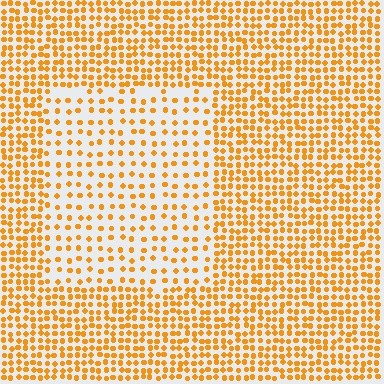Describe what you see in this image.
The image contains small orange elements arranged at two different densities. A rectangle-shaped region is visible where the elements are less densely packed than the surrounding area.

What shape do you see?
I see a rectangle.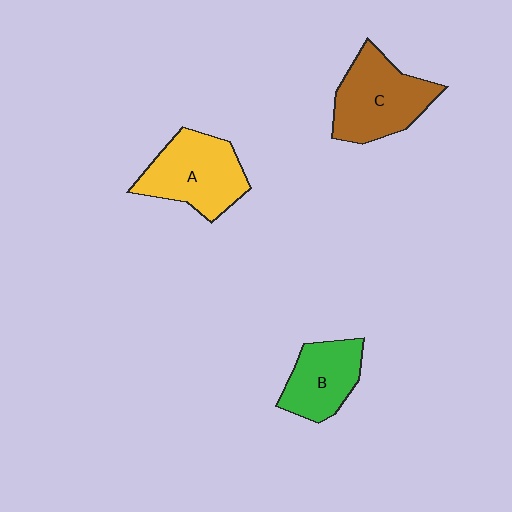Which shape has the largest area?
Shape C (brown).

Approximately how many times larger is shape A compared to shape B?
Approximately 1.3 times.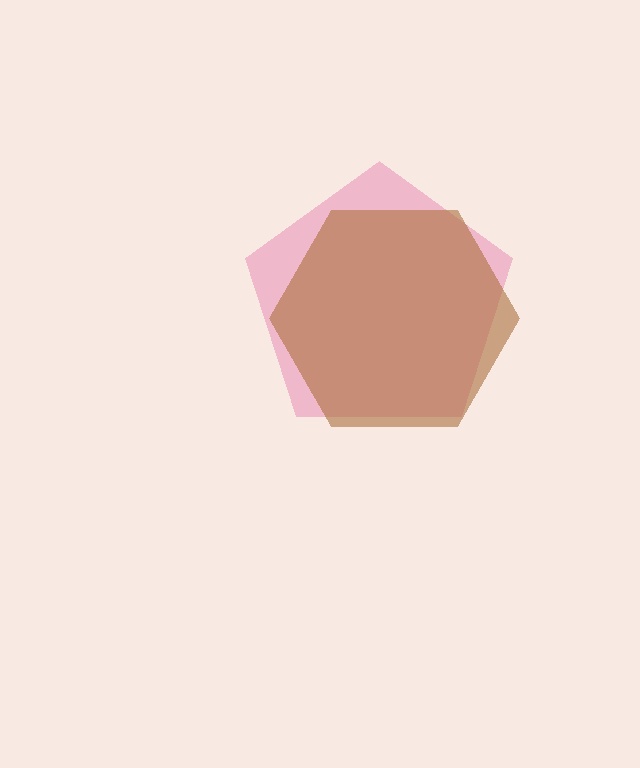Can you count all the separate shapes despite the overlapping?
Yes, there are 2 separate shapes.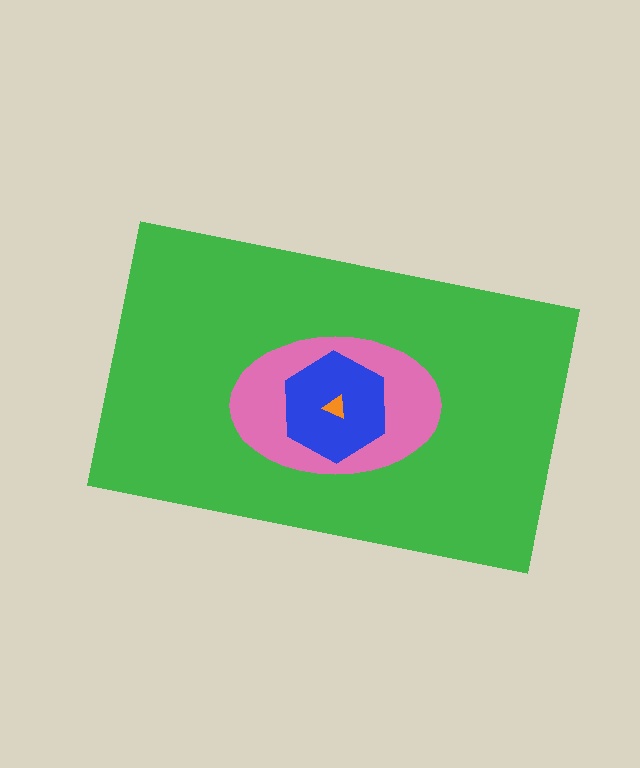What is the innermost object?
The orange triangle.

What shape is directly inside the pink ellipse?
The blue hexagon.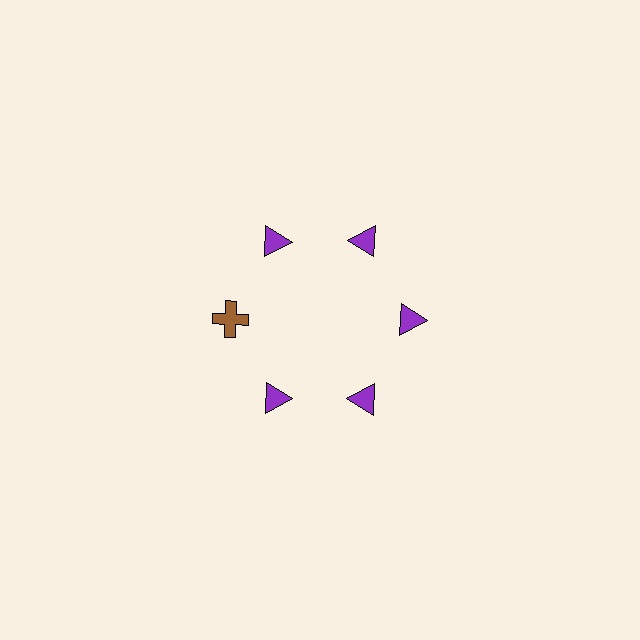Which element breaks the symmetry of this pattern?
The brown cross at roughly the 9 o'clock position breaks the symmetry. All other shapes are purple triangles.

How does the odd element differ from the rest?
It differs in both color (brown instead of purple) and shape (cross instead of triangle).